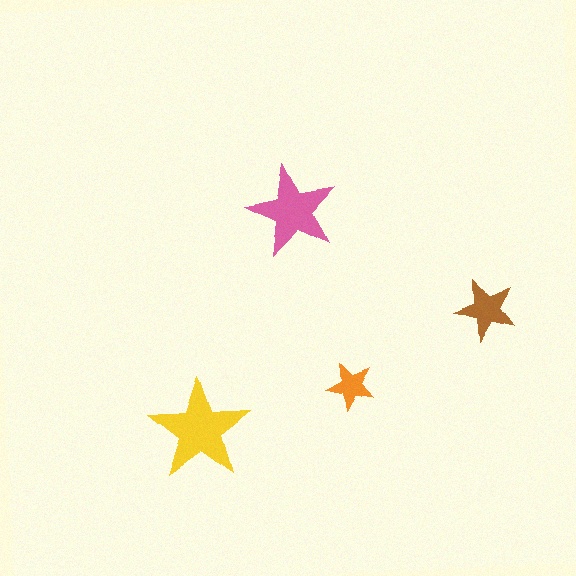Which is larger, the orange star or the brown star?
The brown one.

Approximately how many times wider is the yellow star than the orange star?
About 2 times wider.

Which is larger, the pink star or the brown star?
The pink one.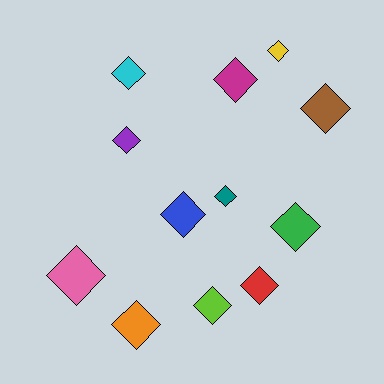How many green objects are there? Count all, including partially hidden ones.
There is 1 green object.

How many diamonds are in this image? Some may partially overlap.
There are 12 diamonds.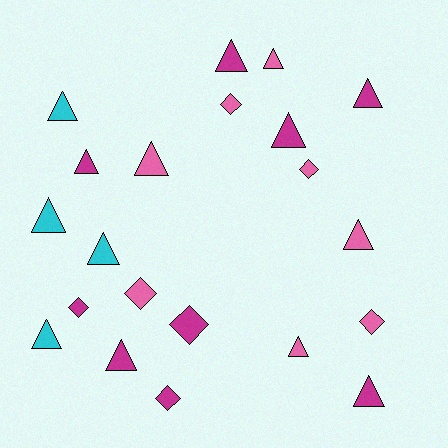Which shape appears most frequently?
Triangle, with 14 objects.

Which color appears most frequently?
Magenta, with 9 objects.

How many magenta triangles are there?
There are 6 magenta triangles.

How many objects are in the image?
There are 21 objects.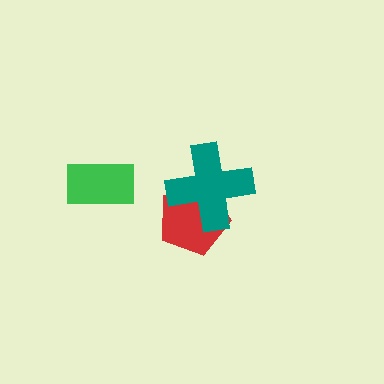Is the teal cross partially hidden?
No, no other shape covers it.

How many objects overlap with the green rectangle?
0 objects overlap with the green rectangle.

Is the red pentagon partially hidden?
Yes, it is partially covered by another shape.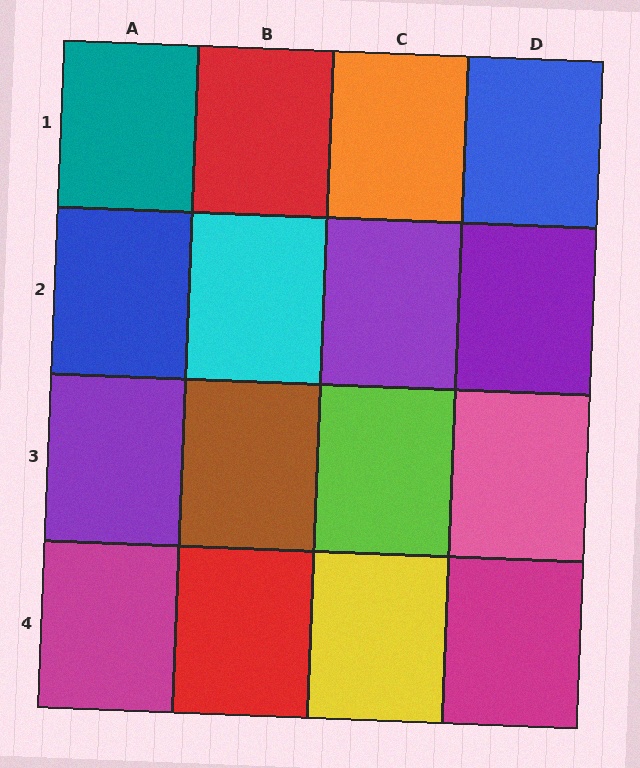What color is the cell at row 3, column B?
Brown.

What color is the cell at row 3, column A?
Purple.